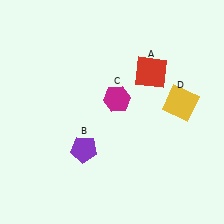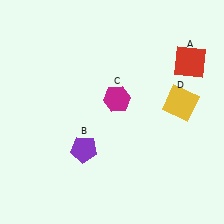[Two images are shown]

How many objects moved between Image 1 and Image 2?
1 object moved between the two images.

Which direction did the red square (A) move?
The red square (A) moved right.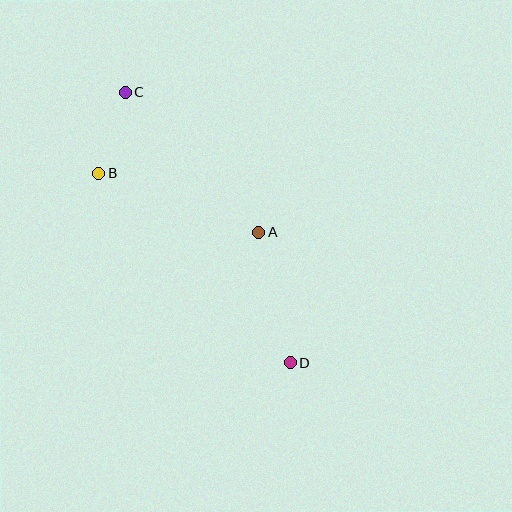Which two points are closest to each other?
Points B and C are closest to each other.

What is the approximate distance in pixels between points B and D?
The distance between B and D is approximately 268 pixels.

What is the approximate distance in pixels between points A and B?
The distance between A and B is approximately 170 pixels.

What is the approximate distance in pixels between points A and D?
The distance between A and D is approximately 134 pixels.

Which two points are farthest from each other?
Points C and D are farthest from each other.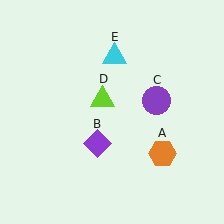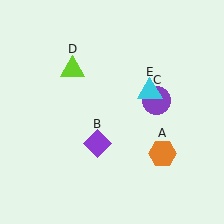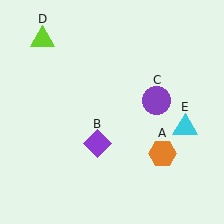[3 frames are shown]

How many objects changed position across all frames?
2 objects changed position: lime triangle (object D), cyan triangle (object E).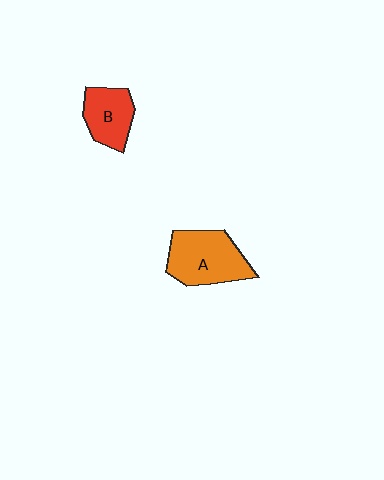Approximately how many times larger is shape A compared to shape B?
Approximately 1.5 times.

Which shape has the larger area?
Shape A (orange).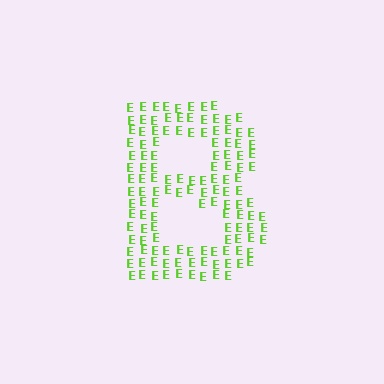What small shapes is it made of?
It is made of small letter E's.